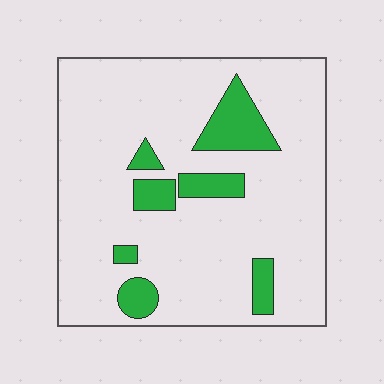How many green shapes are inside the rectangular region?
7.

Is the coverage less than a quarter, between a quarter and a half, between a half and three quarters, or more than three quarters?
Less than a quarter.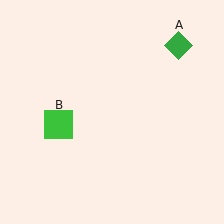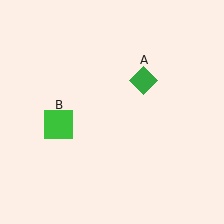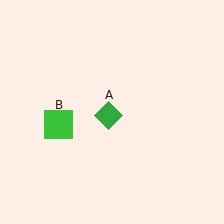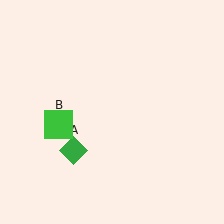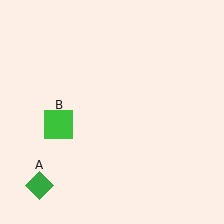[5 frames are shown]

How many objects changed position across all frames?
1 object changed position: green diamond (object A).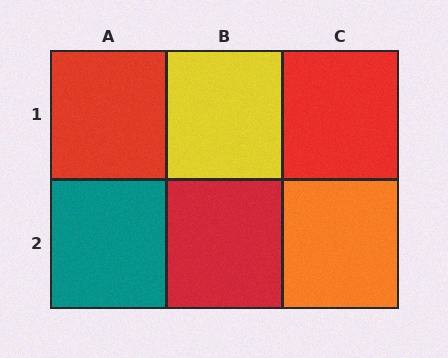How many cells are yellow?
1 cell is yellow.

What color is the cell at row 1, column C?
Red.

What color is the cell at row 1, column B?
Yellow.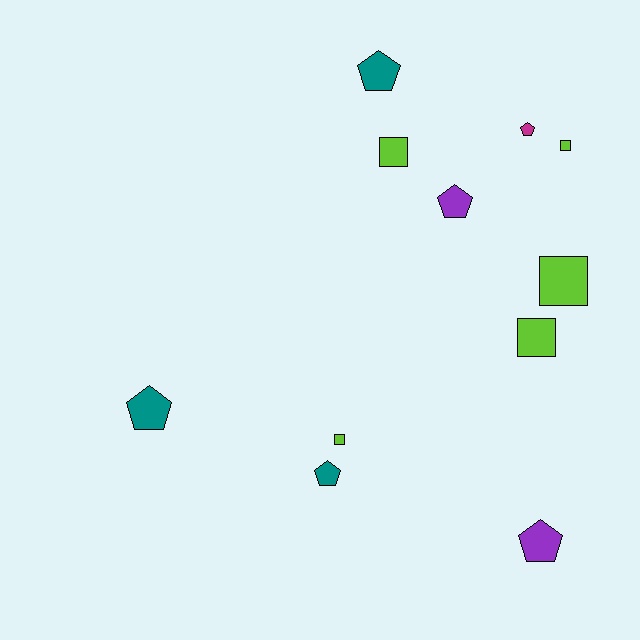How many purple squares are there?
There are no purple squares.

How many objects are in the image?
There are 11 objects.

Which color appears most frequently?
Lime, with 5 objects.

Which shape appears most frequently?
Pentagon, with 6 objects.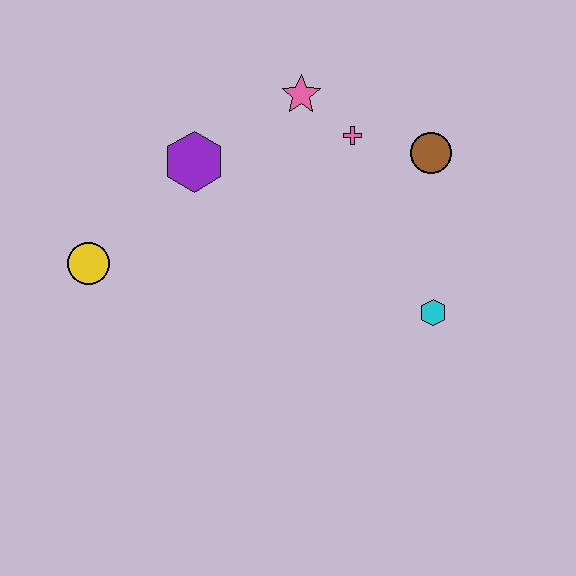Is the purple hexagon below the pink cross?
Yes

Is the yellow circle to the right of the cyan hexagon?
No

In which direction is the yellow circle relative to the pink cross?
The yellow circle is to the left of the pink cross.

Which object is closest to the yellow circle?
The purple hexagon is closest to the yellow circle.